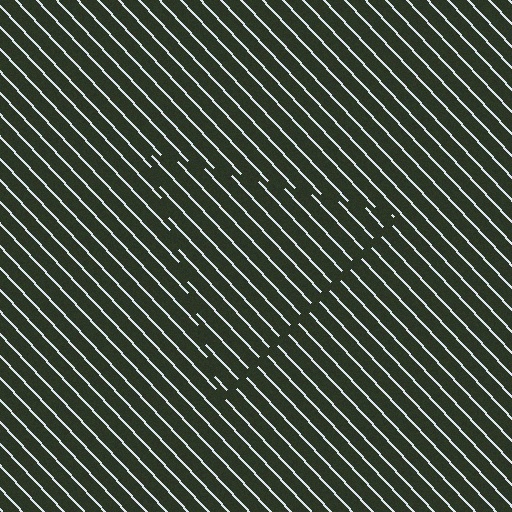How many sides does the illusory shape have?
3 sides — the line-ends trace a triangle.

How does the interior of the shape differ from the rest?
The interior of the shape contains the same grating, shifted by half a period — the contour is defined by the phase discontinuity where line-ends from the inner and outer gratings abut.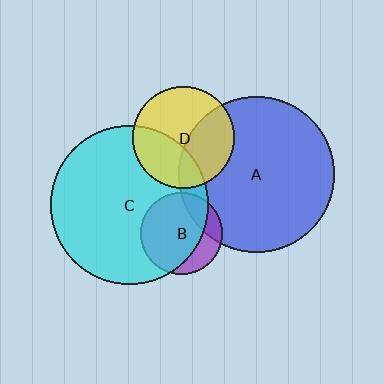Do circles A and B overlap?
Yes.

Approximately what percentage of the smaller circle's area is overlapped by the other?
Approximately 20%.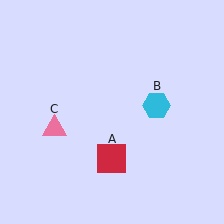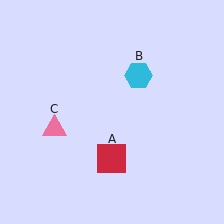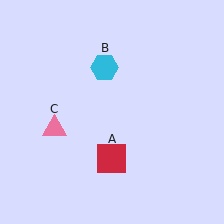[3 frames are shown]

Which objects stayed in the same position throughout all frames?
Red square (object A) and pink triangle (object C) remained stationary.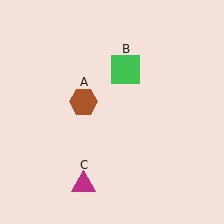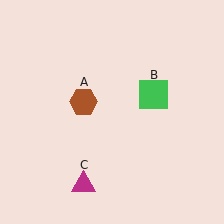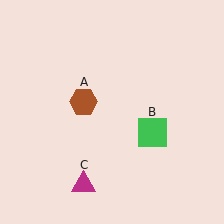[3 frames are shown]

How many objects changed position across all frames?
1 object changed position: green square (object B).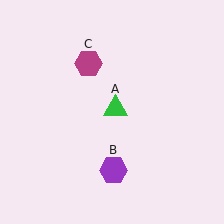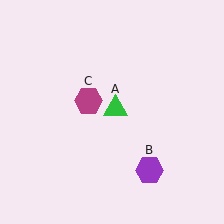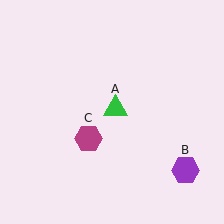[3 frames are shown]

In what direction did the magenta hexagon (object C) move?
The magenta hexagon (object C) moved down.